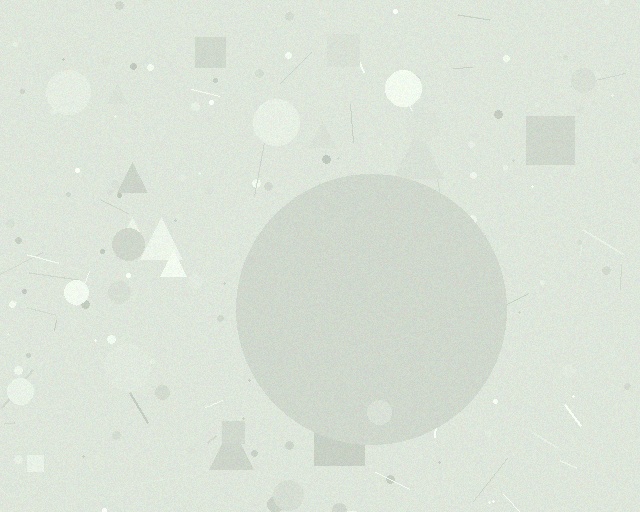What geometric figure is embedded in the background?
A circle is embedded in the background.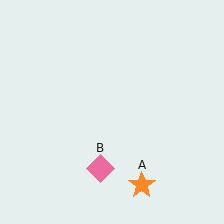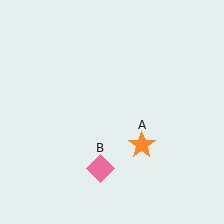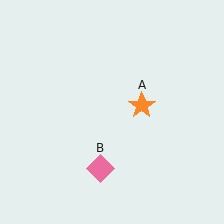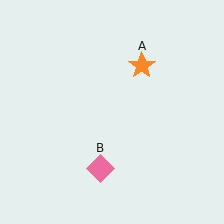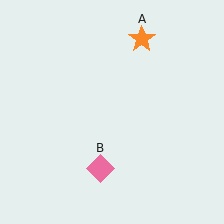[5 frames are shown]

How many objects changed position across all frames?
1 object changed position: orange star (object A).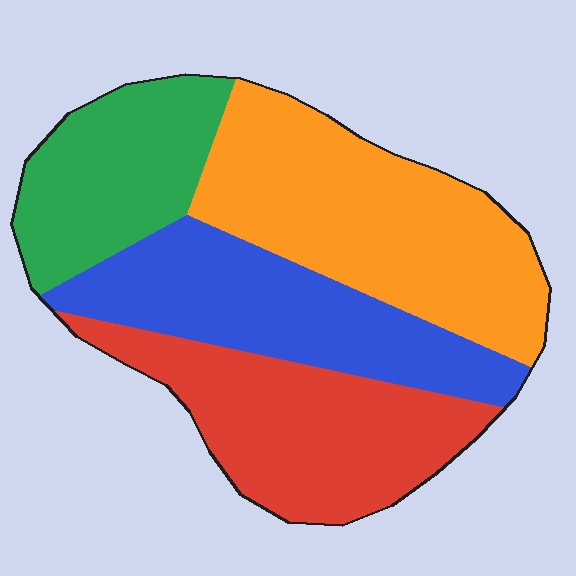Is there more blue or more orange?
Orange.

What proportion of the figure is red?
Red takes up about one quarter (1/4) of the figure.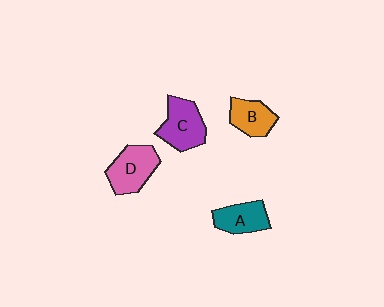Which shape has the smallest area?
Shape B (orange).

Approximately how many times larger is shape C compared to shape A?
Approximately 1.3 times.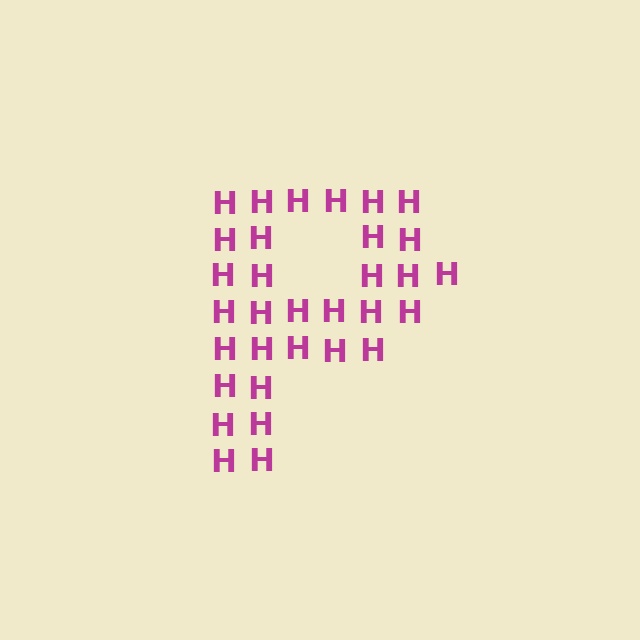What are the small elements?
The small elements are letter H's.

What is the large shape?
The large shape is the letter P.